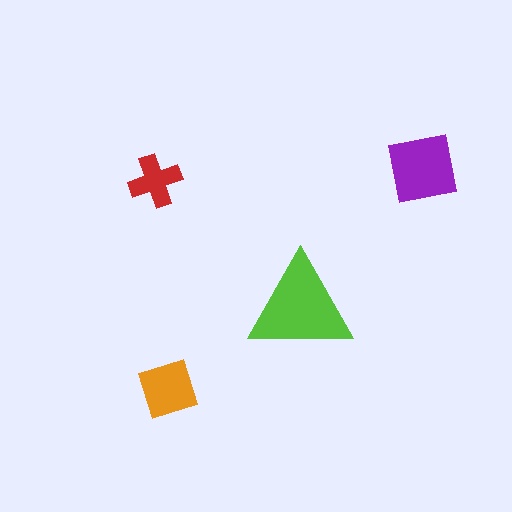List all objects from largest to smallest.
The lime triangle, the purple square, the orange diamond, the red cross.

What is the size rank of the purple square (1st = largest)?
2nd.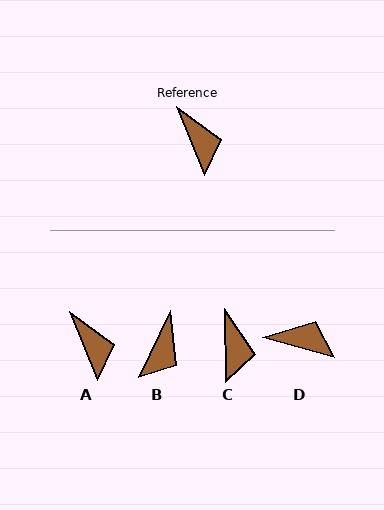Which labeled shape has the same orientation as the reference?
A.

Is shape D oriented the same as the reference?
No, it is off by about 53 degrees.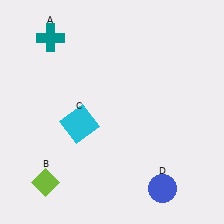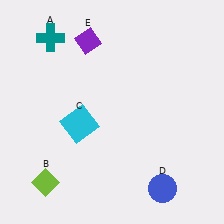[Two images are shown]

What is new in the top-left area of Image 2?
A purple diamond (E) was added in the top-left area of Image 2.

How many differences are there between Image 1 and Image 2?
There is 1 difference between the two images.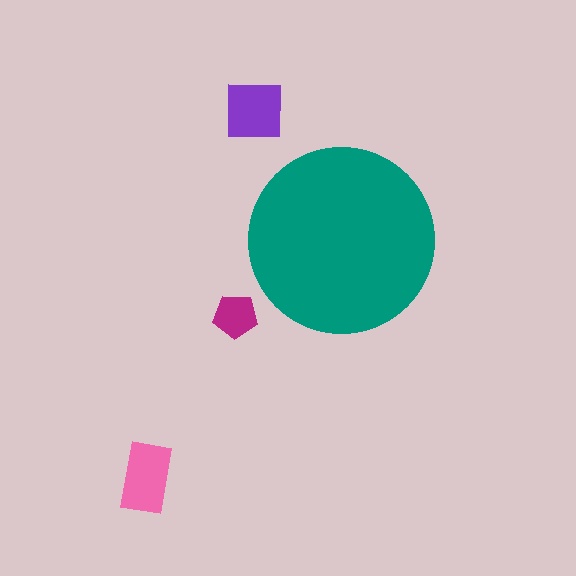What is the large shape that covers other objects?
A teal circle.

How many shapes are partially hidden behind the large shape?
0 shapes are partially hidden.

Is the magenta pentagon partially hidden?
No, the magenta pentagon is fully visible.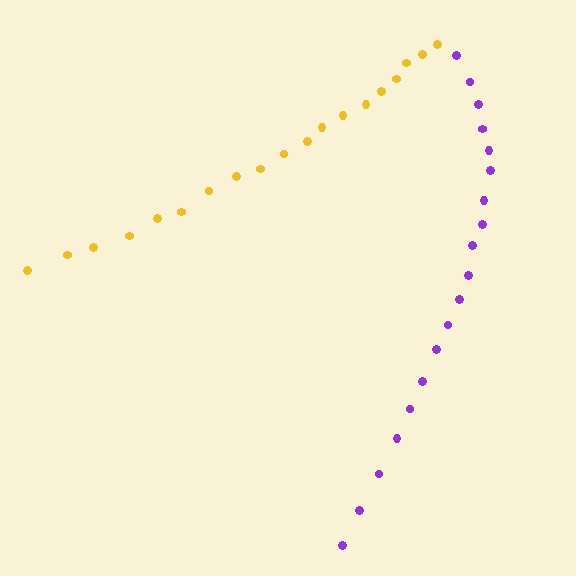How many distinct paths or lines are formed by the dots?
There are 2 distinct paths.